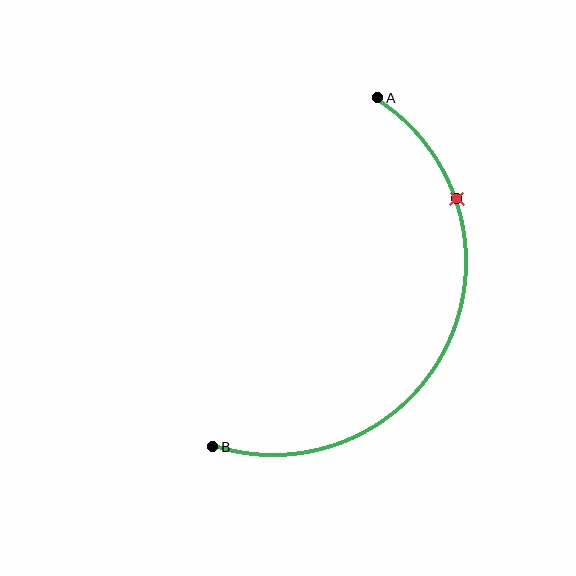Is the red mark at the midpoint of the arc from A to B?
No. The red mark lies on the arc but is closer to endpoint A. The arc midpoint would be at the point on the curve equidistant along the arc from both A and B.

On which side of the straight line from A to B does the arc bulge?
The arc bulges to the right of the straight line connecting A and B.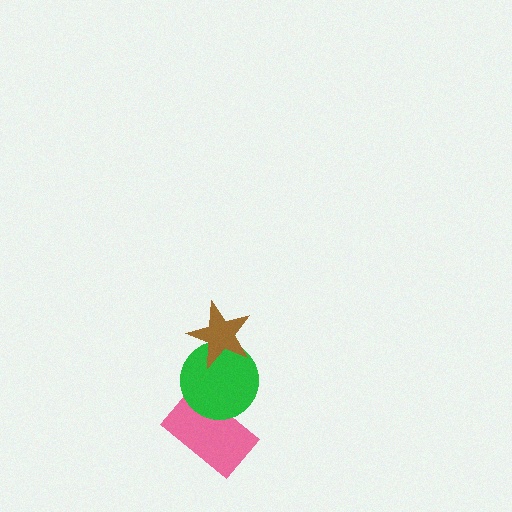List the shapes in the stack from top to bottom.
From top to bottom: the brown star, the green circle, the pink rectangle.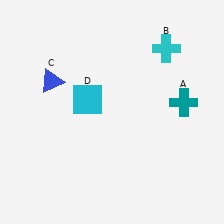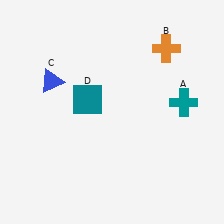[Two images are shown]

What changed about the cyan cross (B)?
In Image 1, B is cyan. In Image 2, it changed to orange.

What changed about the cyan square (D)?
In Image 1, D is cyan. In Image 2, it changed to teal.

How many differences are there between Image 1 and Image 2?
There are 2 differences between the two images.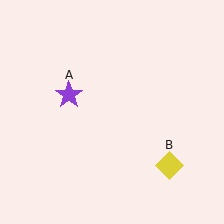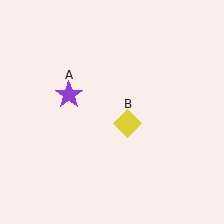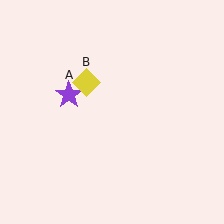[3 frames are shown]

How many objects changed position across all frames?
1 object changed position: yellow diamond (object B).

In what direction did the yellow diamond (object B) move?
The yellow diamond (object B) moved up and to the left.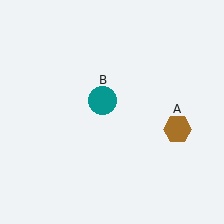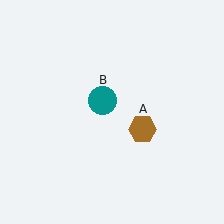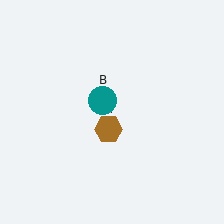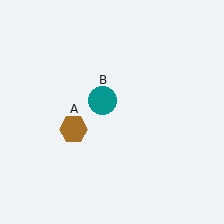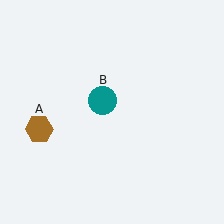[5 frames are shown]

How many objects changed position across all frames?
1 object changed position: brown hexagon (object A).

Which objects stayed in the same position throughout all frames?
Teal circle (object B) remained stationary.